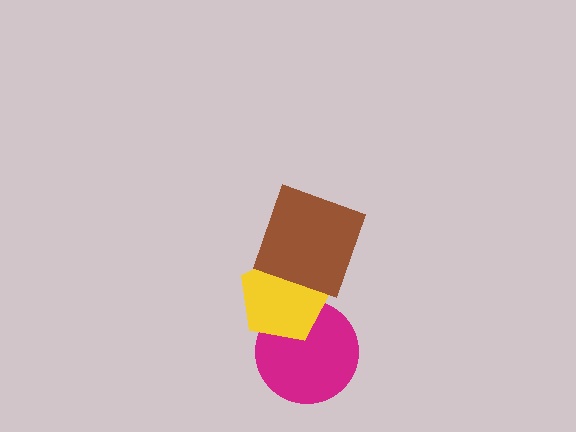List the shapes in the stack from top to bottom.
From top to bottom: the brown square, the yellow pentagon, the magenta circle.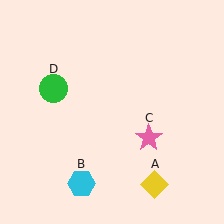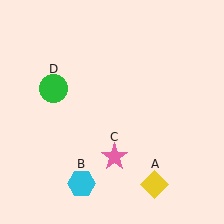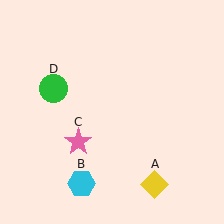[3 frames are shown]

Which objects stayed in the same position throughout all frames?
Yellow diamond (object A) and cyan hexagon (object B) and green circle (object D) remained stationary.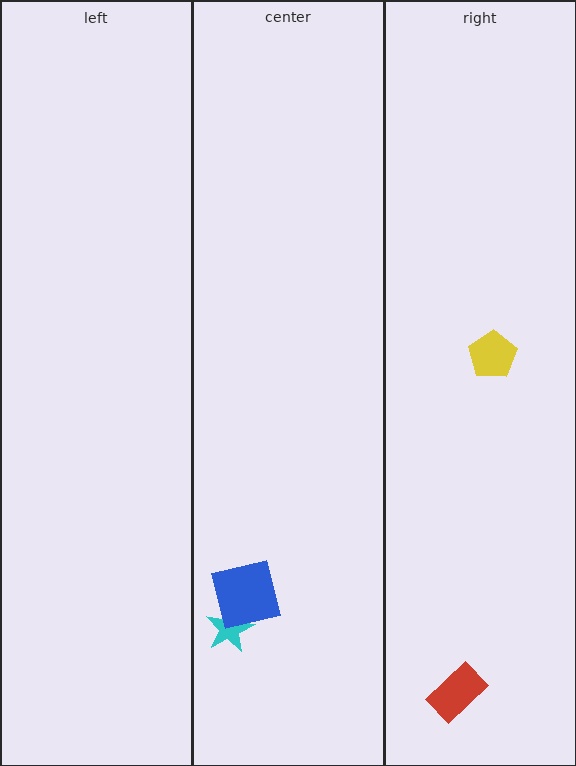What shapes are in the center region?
The cyan star, the blue square.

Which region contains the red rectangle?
The right region.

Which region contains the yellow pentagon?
The right region.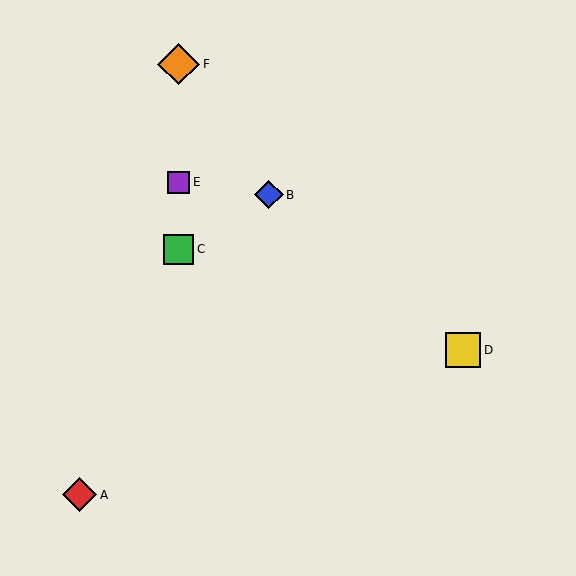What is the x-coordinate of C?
Object C is at x≈179.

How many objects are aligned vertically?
3 objects (C, E, F) are aligned vertically.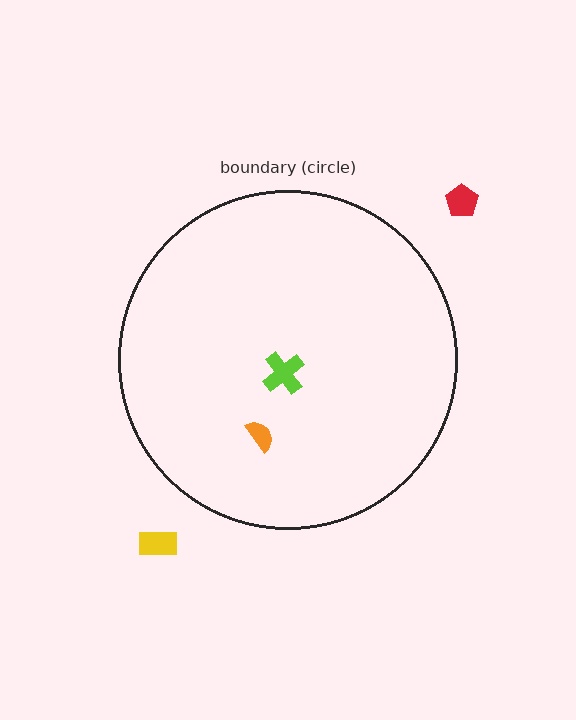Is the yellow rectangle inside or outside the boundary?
Outside.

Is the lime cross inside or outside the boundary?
Inside.